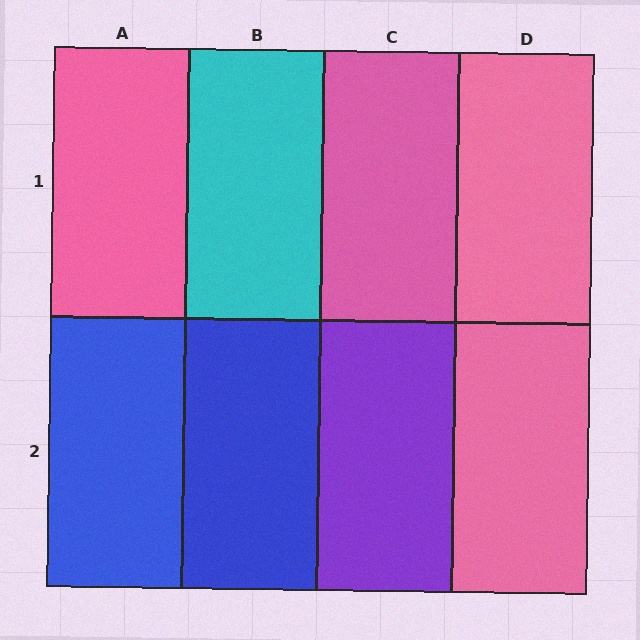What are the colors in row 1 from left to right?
Pink, cyan, pink, pink.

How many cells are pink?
4 cells are pink.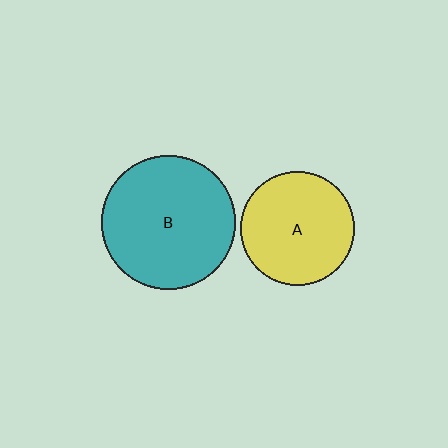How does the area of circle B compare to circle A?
Approximately 1.4 times.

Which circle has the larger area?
Circle B (teal).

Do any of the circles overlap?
No, none of the circles overlap.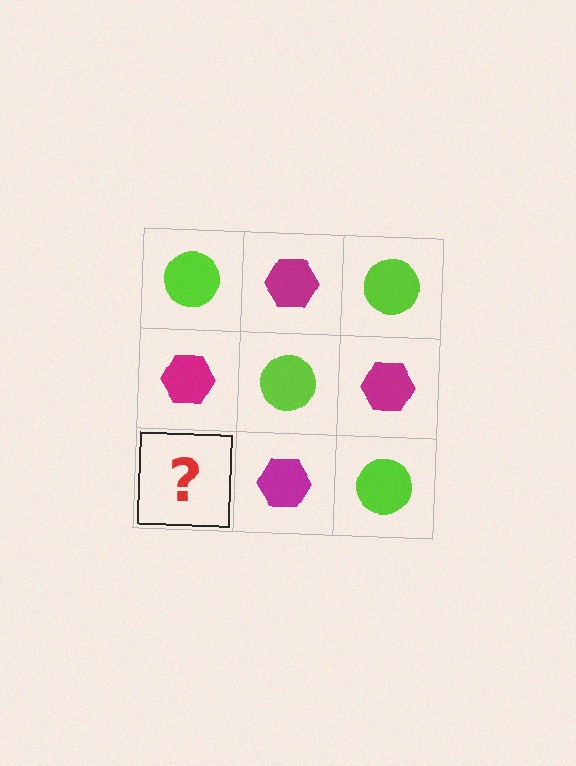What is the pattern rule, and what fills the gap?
The rule is that it alternates lime circle and magenta hexagon in a checkerboard pattern. The gap should be filled with a lime circle.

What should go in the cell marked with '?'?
The missing cell should contain a lime circle.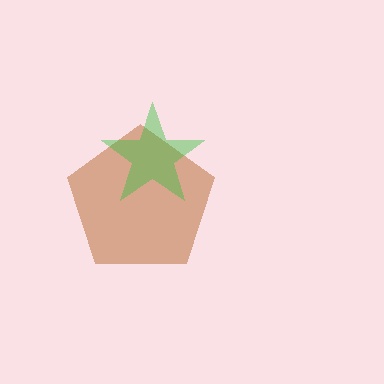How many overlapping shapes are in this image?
There are 2 overlapping shapes in the image.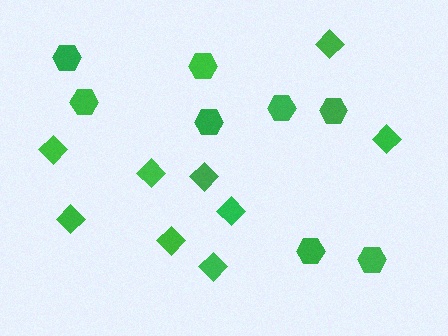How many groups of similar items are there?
There are 2 groups: one group of diamonds (9) and one group of hexagons (8).